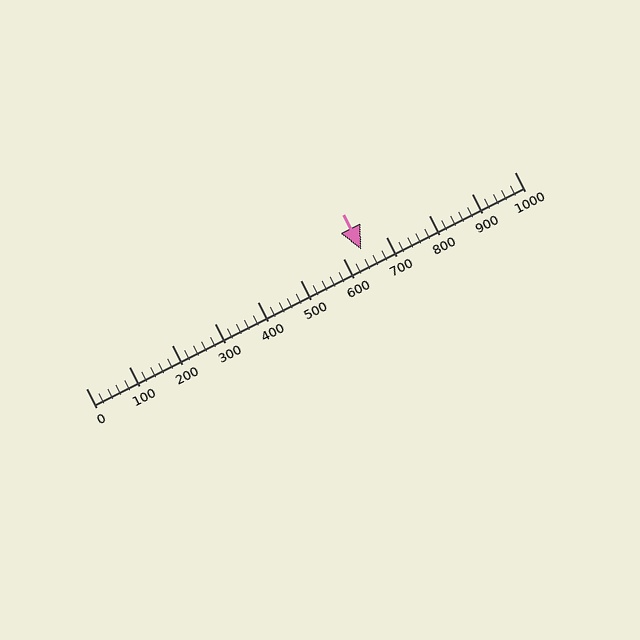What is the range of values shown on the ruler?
The ruler shows values from 0 to 1000.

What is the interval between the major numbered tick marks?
The major tick marks are spaced 100 units apart.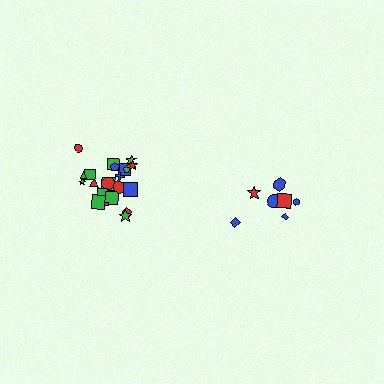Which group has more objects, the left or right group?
The left group.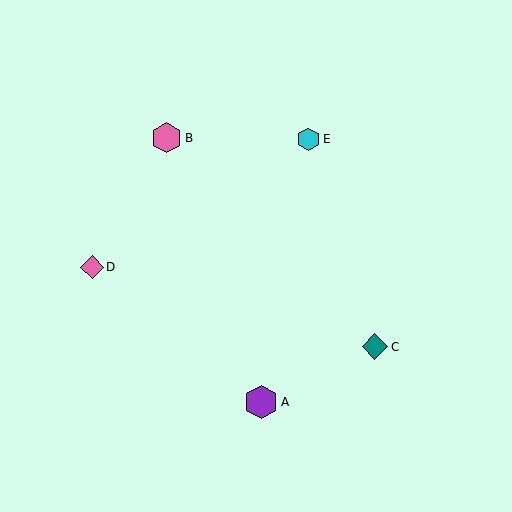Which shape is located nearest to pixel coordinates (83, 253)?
The pink diamond (labeled D) at (92, 267) is nearest to that location.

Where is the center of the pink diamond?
The center of the pink diamond is at (92, 267).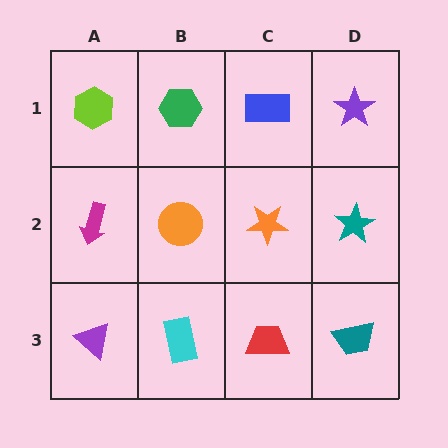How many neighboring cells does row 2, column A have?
3.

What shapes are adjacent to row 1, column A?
A magenta arrow (row 2, column A), a green hexagon (row 1, column B).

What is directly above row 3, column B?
An orange circle.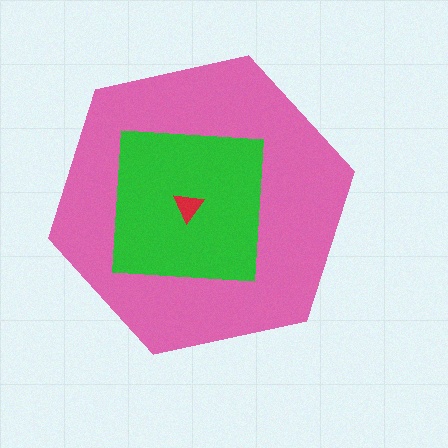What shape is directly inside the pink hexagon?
The green square.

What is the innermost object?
The red triangle.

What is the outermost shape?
The pink hexagon.